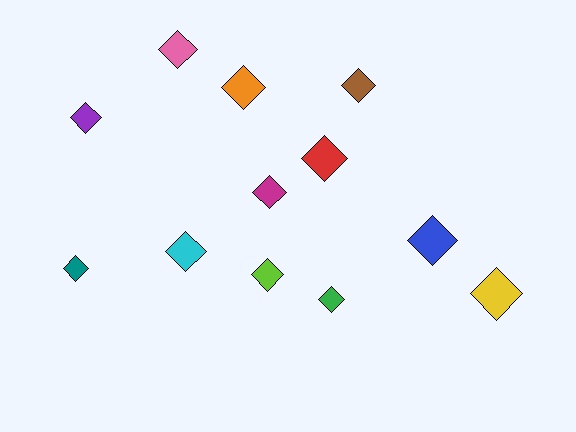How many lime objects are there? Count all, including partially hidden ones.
There is 1 lime object.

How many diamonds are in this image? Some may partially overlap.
There are 12 diamonds.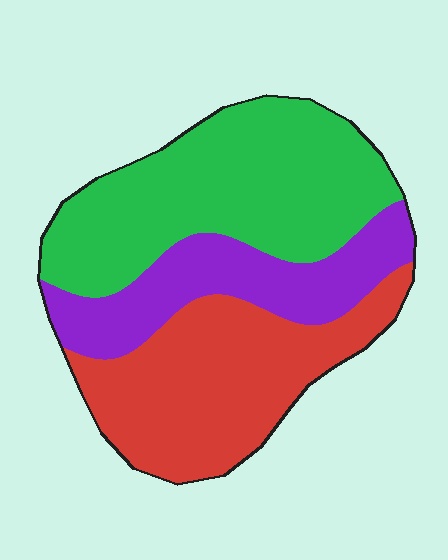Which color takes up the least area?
Purple, at roughly 25%.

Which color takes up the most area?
Green, at roughly 40%.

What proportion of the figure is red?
Red covers 35% of the figure.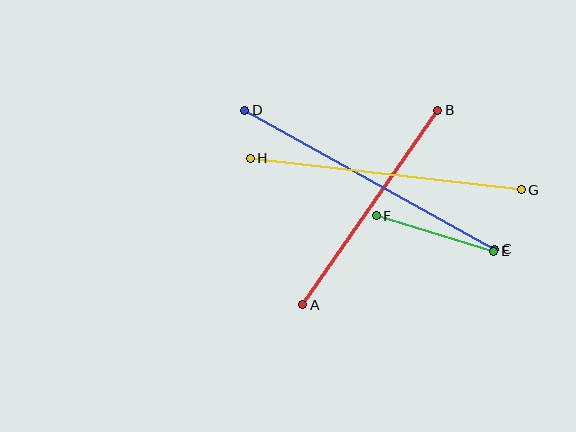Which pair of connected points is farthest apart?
Points C and D are farthest apart.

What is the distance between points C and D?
The distance is approximately 286 pixels.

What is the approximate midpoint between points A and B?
The midpoint is at approximately (370, 207) pixels.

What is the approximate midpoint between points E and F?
The midpoint is at approximately (435, 233) pixels.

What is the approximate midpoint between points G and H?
The midpoint is at approximately (386, 174) pixels.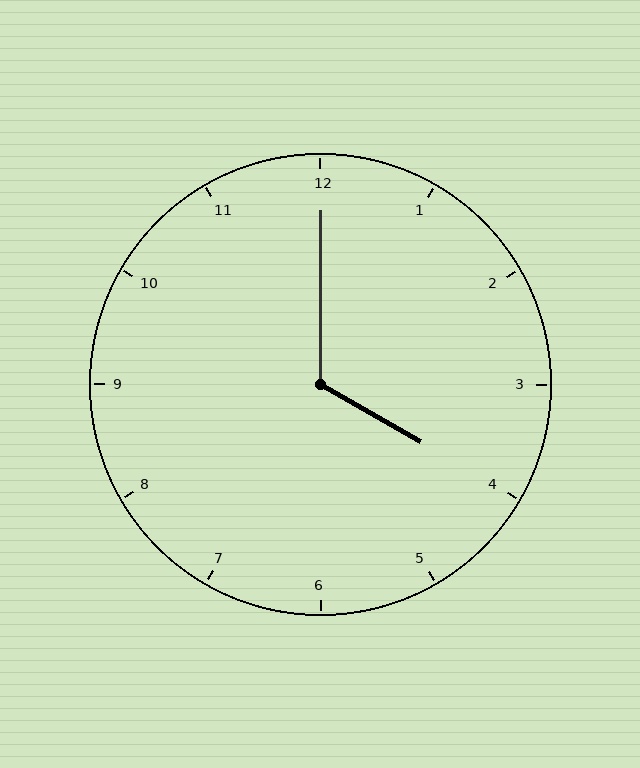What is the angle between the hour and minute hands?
Approximately 120 degrees.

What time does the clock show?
4:00.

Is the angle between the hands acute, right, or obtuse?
It is obtuse.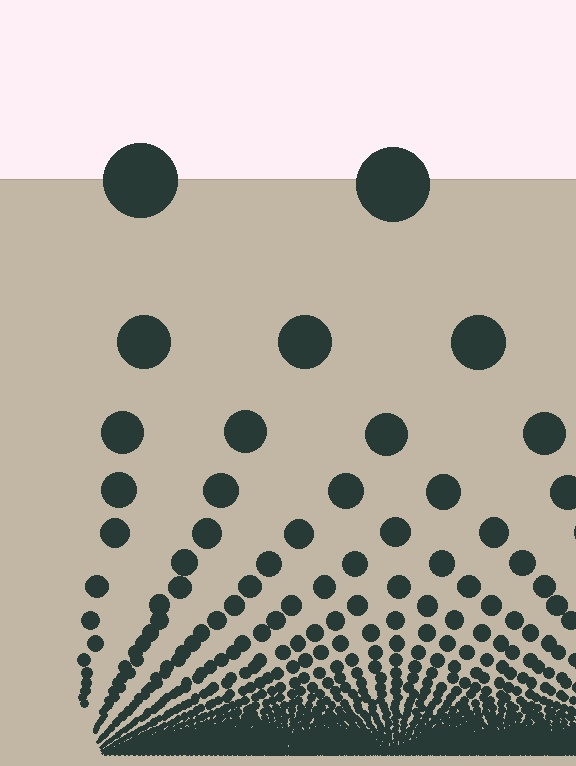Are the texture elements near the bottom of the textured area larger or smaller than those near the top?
Smaller. The gradient is inverted — elements near the bottom are smaller and denser.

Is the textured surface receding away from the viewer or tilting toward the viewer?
The surface appears to tilt toward the viewer. Texture elements get larger and sparser toward the top.